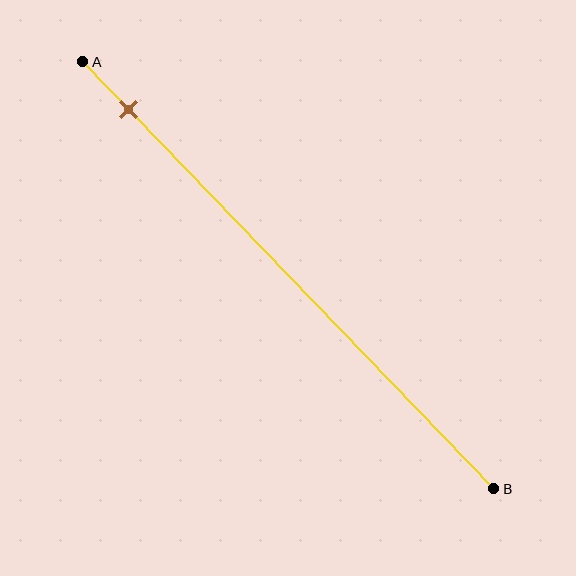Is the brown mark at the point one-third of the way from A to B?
No, the mark is at about 10% from A, not at the 33% one-third point.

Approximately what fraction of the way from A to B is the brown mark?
The brown mark is approximately 10% of the way from A to B.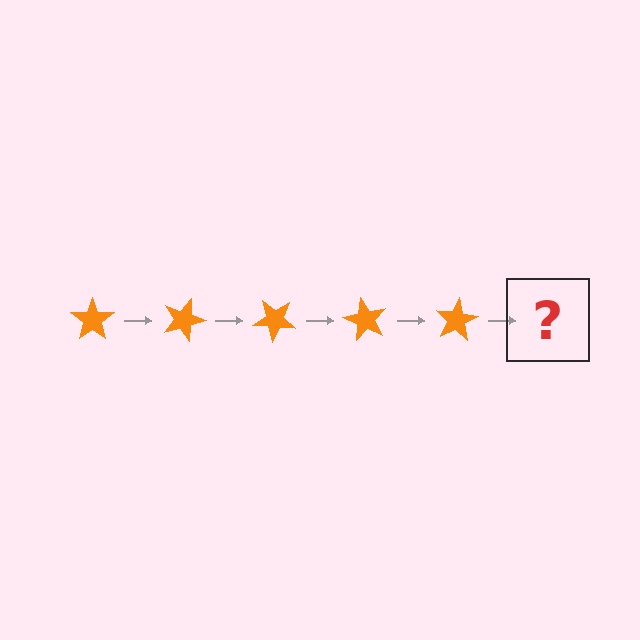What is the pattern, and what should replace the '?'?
The pattern is that the star rotates 20 degrees each step. The '?' should be an orange star rotated 100 degrees.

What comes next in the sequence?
The next element should be an orange star rotated 100 degrees.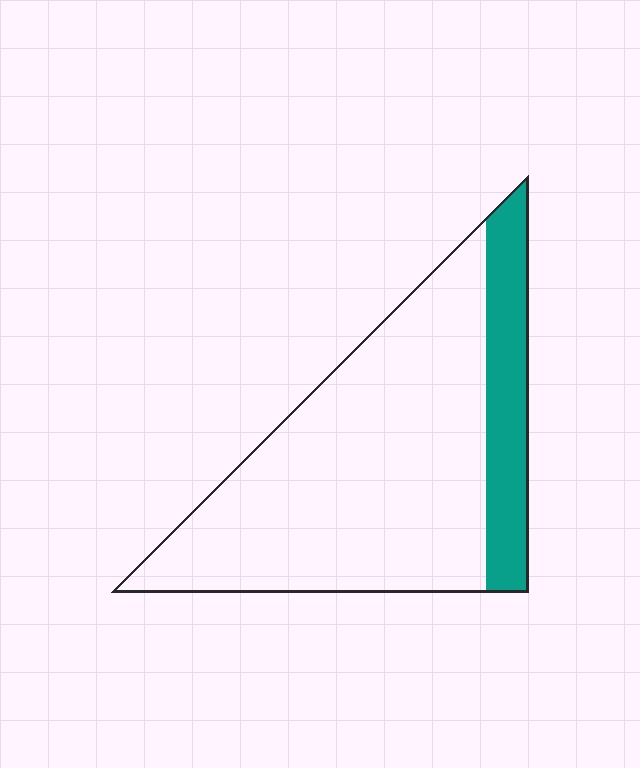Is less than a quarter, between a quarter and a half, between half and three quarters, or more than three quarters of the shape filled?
Less than a quarter.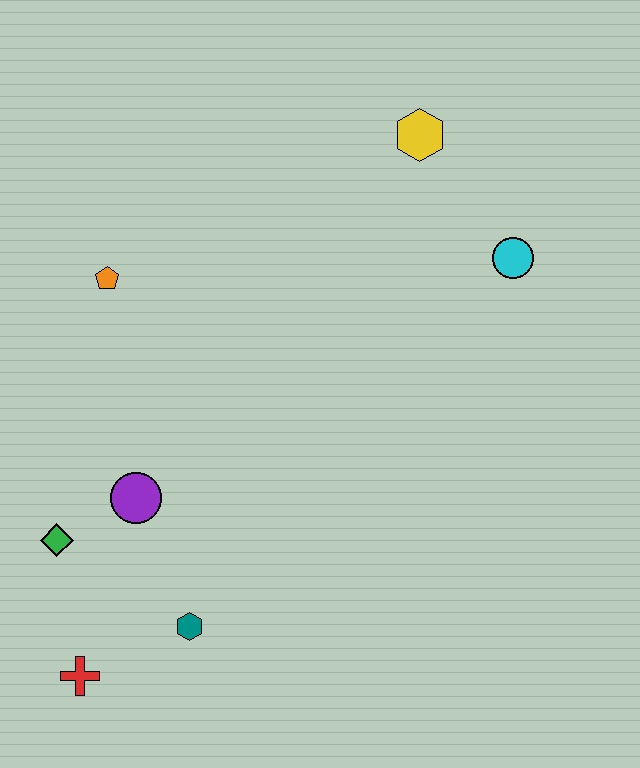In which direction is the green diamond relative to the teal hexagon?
The green diamond is to the left of the teal hexagon.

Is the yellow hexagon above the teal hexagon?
Yes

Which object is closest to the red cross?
The teal hexagon is closest to the red cross.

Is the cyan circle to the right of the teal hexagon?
Yes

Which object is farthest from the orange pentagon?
The cyan circle is farthest from the orange pentagon.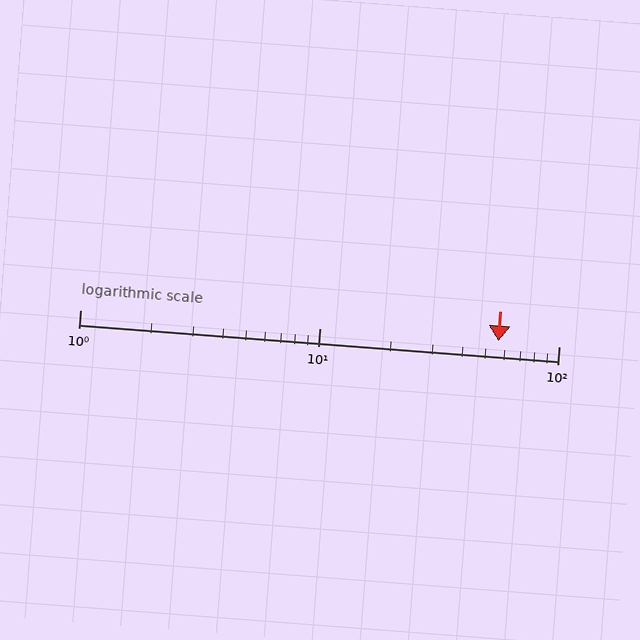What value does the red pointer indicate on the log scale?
The pointer indicates approximately 56.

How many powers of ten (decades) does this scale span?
The scale spans 2 decades, from 1 to 100.